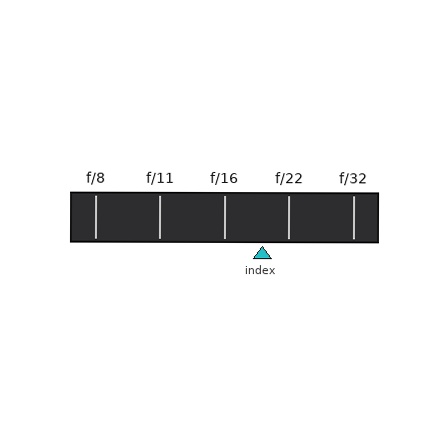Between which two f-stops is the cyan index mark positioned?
The index mark is between f/16 and f/22.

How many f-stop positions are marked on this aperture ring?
There are 5 f-stop positions marked.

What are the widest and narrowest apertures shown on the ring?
The widest aperture shown is f/8 and the narrowest is f/32.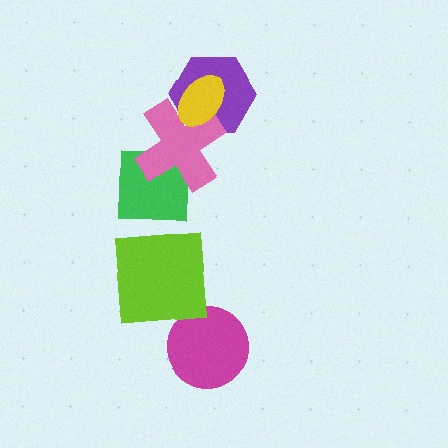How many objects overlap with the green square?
1 object overlaps with the green square.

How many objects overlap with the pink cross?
3 objects overlap with the pink cross.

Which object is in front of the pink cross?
The yellow ellipse is in front of the pink cross.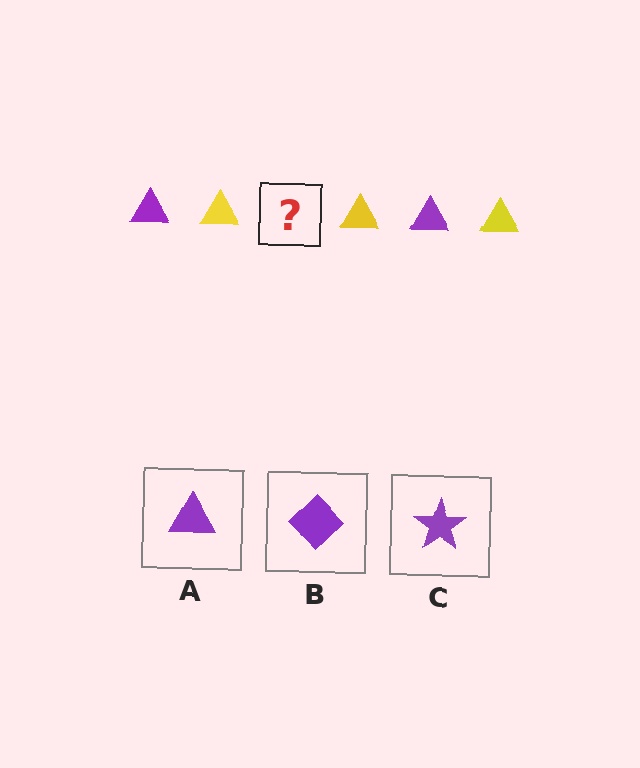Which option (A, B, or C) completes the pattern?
A.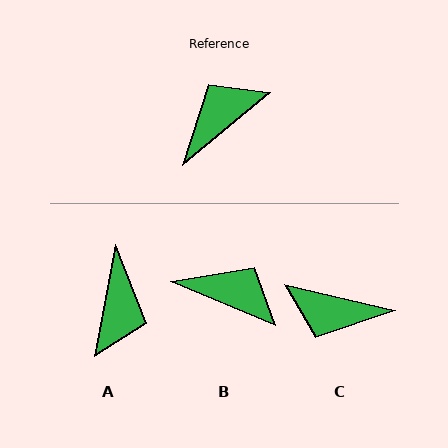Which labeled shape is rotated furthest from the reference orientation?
A, about 140 degrees away.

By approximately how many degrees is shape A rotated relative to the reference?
Approximately 140 degrees clockwise.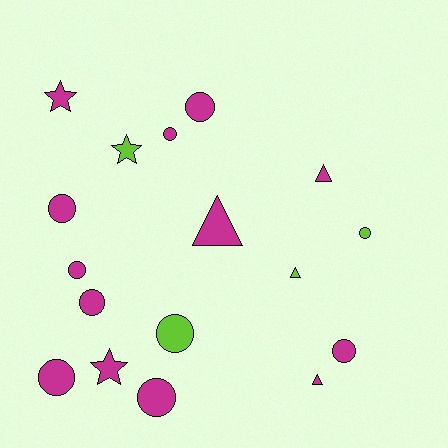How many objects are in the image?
There are 17 objects.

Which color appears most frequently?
Magenta, with 13 objects.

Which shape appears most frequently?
Circle, with 10 objects.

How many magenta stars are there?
There are 2 magenta stars.